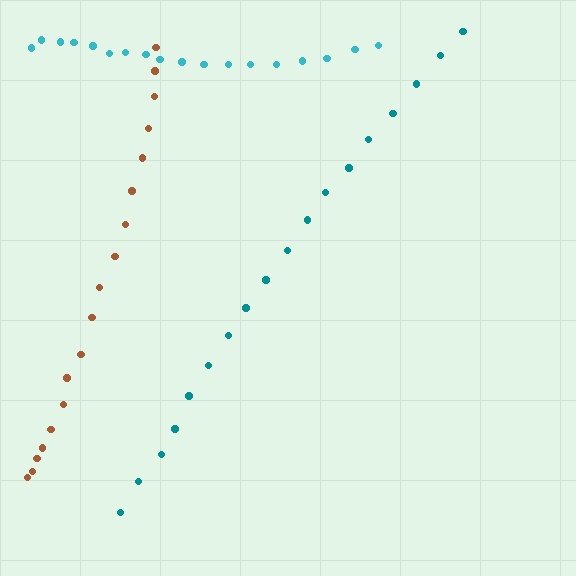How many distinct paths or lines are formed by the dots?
There are 3 distinct paths.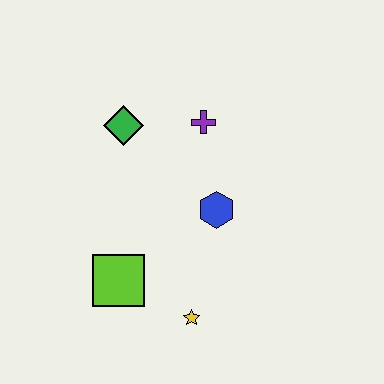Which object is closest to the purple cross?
The green diamond is closest to the purple cross.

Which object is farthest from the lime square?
The purple cross is farthest from the lime square.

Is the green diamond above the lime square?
Yes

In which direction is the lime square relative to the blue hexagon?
The lime square is to the left of the blue hexagon.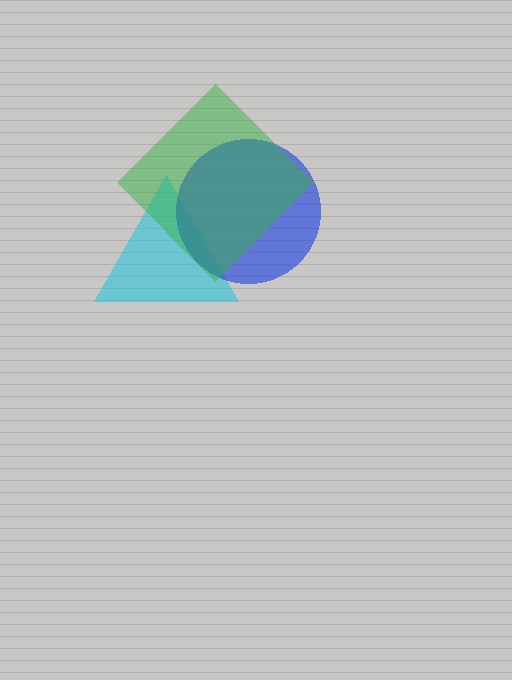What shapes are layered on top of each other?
The layered shapes are: a cyan triangle, a blue circle, a green diamond.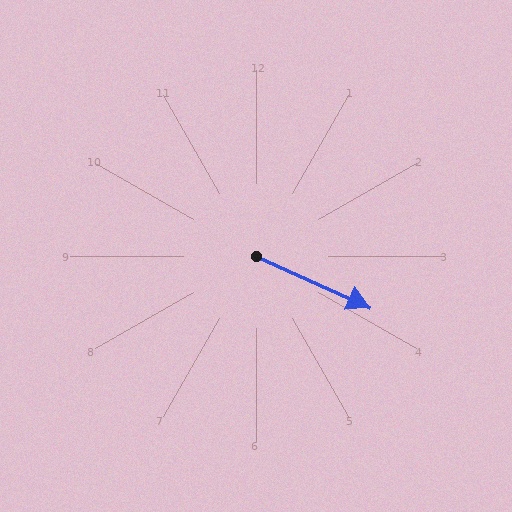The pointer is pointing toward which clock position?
Roughly 4 o'clock.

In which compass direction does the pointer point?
Southeast.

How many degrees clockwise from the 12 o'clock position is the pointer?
Approximately 114 degrees.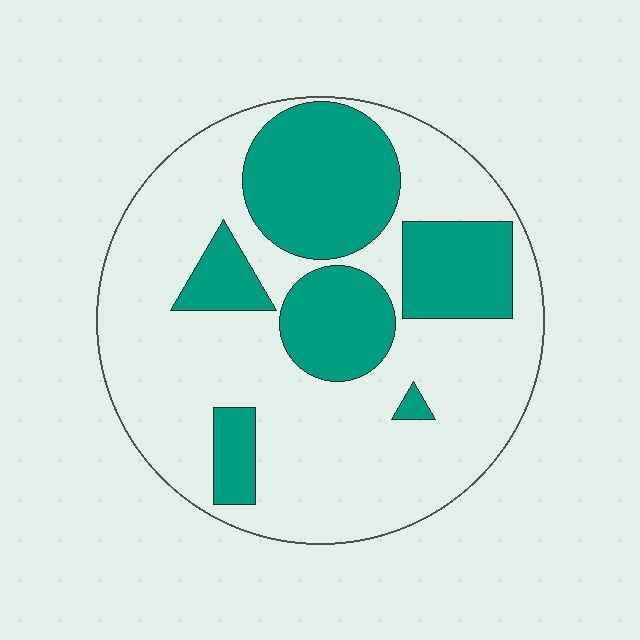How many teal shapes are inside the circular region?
6.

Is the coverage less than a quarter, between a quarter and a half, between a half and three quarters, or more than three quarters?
Between a quarter and a half.